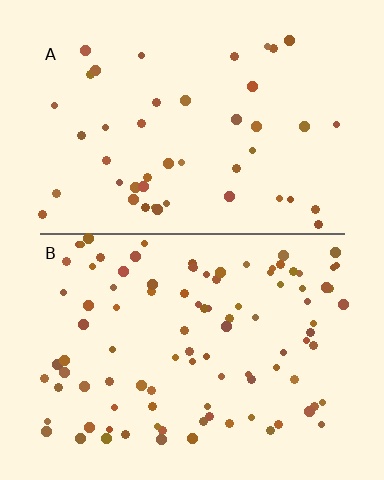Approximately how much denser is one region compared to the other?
Approximately 2.2× — region B over region A.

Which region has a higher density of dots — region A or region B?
B (the bottom).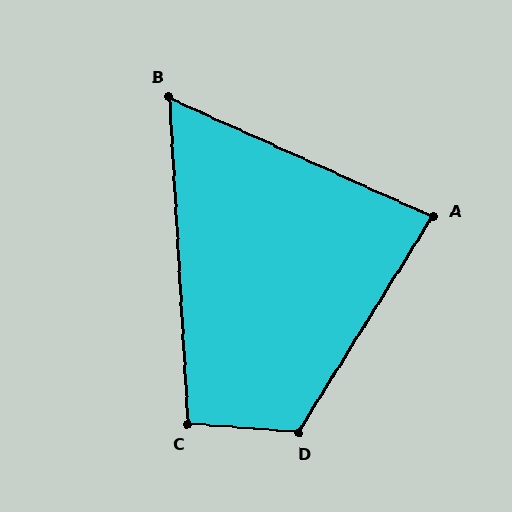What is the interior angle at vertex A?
Approximately 82 degrees (acute).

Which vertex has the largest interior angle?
D, at approximately 118 degrees.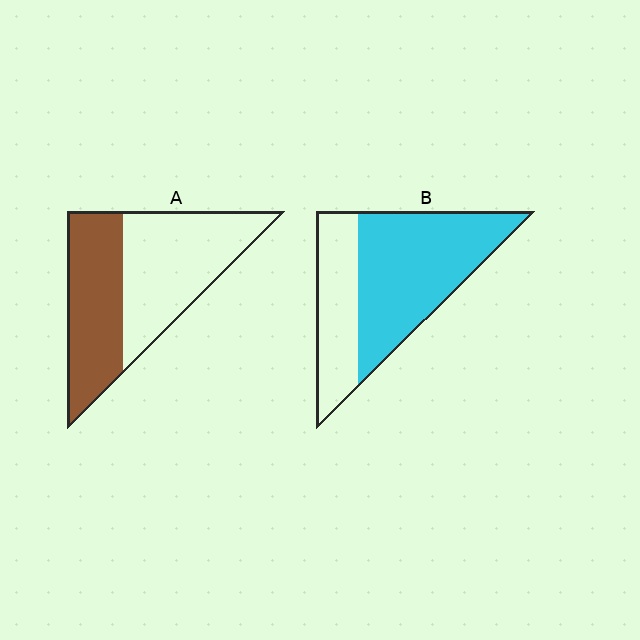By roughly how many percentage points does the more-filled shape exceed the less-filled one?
By roughly 20 percentage points (B over A).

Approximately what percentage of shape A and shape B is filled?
A is approximately 45% and B is approximately 65%.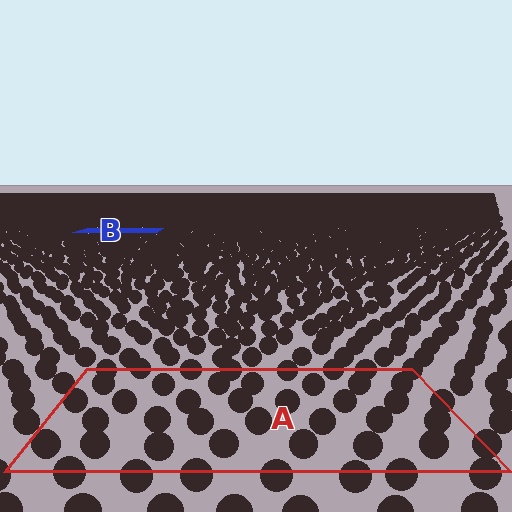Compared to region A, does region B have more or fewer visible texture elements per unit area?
Region B has more texture elements per unit area — they are packed more densely because it is farther away.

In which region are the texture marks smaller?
The texture marks are smaller in region B, because it is farther away.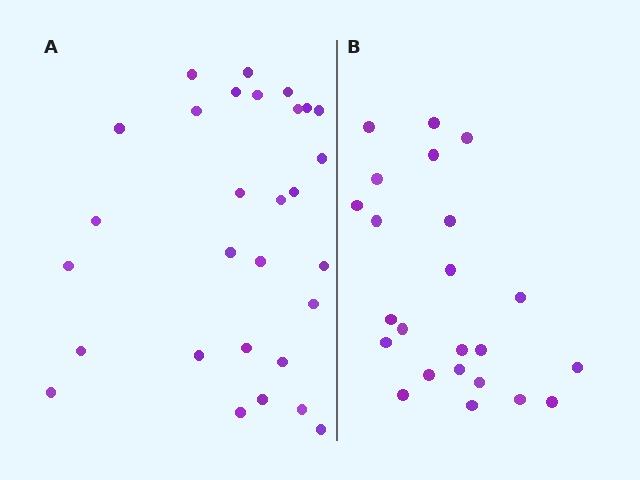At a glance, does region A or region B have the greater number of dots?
Region A (the left region) has more dots.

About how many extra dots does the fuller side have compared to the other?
Region A has about 6 more dots than region B.